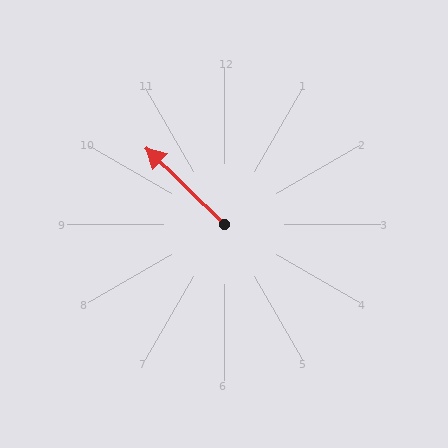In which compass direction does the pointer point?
Northwest.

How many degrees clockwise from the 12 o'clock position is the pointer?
Approximately 314 degrees.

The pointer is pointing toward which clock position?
Roughly 10 o'clock.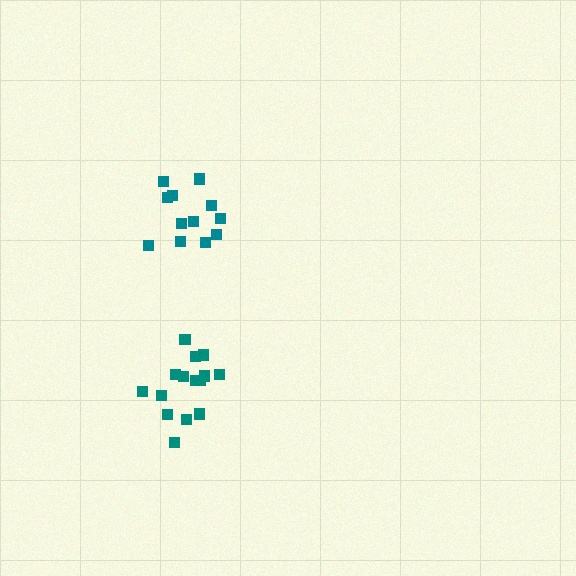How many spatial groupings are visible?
There are 2 spatial groupings.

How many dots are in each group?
Group 1: 12 dots, Group 2: 15 dots (27 total).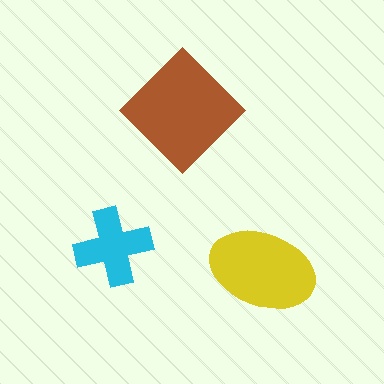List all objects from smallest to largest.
The cyan cross, the yellow ellipse, the brown diamond.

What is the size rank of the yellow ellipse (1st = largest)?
2nd.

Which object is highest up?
The brown diamond is topmost.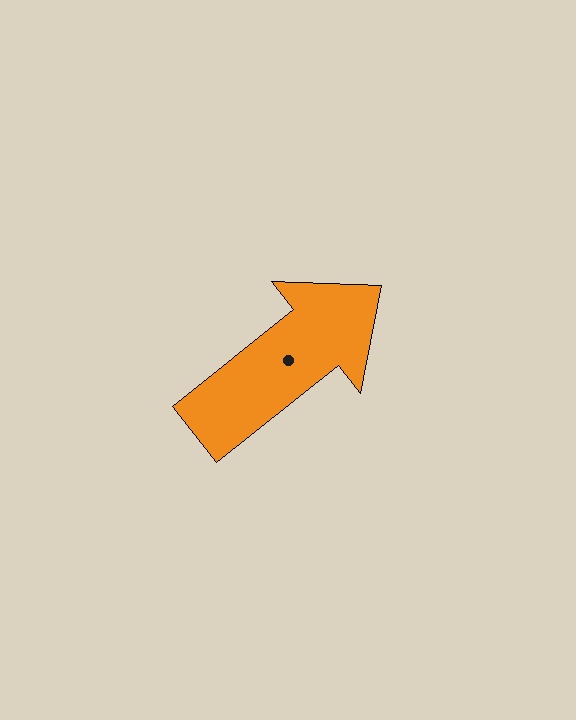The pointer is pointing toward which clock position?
Roughly 2 o'clock.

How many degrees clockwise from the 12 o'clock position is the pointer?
Approximately 52 degrees.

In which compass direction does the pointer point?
Northeast.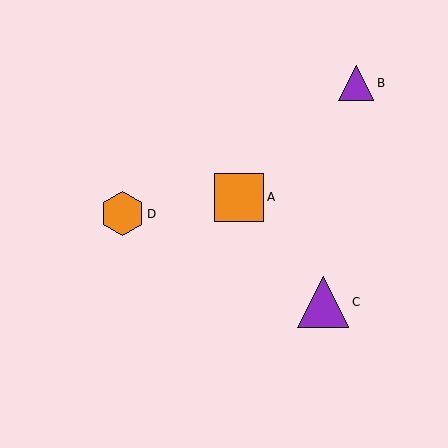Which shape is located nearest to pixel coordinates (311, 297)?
The purple triangle (labeled C) at (323, 302) is nearest to that location.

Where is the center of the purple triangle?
The center of the purple triangle is at (323, 302).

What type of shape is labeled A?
Shape A is an orange square.